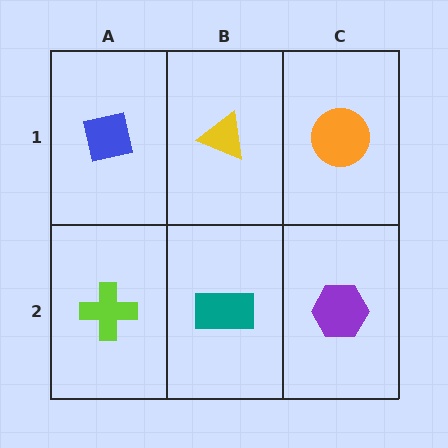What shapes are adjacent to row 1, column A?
A lime cross (row 2, column A), a yellow triangle (row 1, column B).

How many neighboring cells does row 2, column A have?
2.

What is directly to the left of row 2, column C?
A teal rectangle.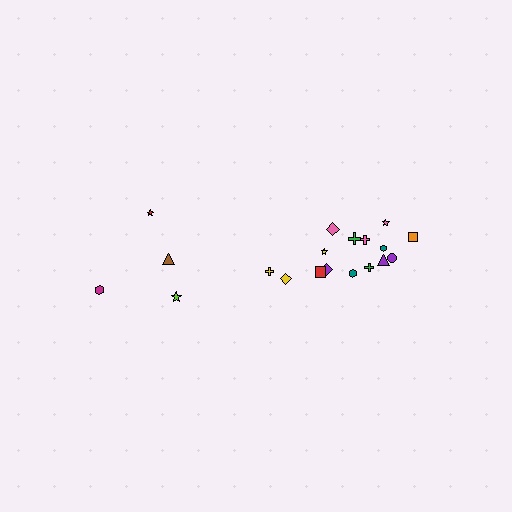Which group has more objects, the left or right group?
The right group.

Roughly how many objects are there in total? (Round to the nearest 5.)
Roughly 20 objects in total.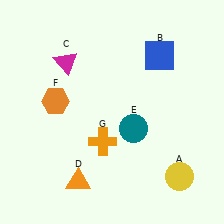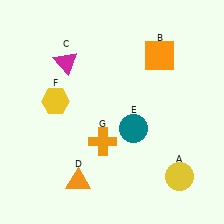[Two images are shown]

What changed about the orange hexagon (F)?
In Image 1, F is orange. In Image 2, it changed to yellow.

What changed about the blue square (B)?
In Image 1, B is blue. In Image 2, it changed to orange.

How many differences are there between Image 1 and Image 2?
There are 2 differences between the two images.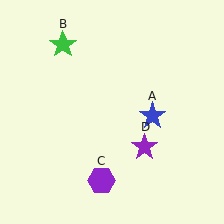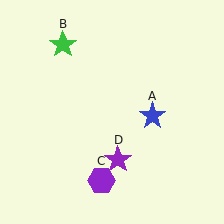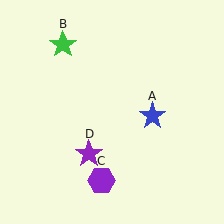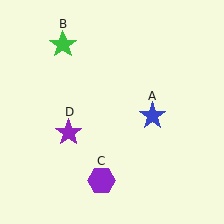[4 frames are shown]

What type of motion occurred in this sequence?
The purple star (object D) rotated clockwise around the center of the scene.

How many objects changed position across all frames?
1 object changed position: purple star (object D).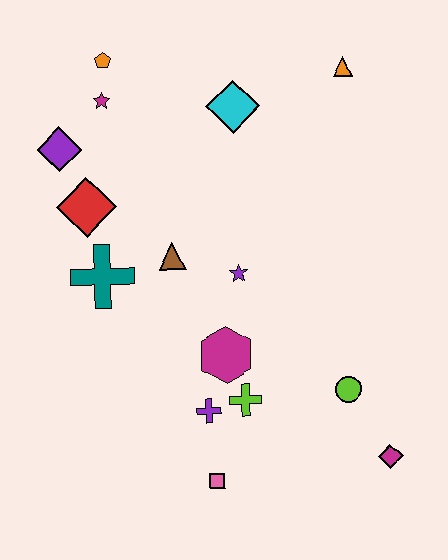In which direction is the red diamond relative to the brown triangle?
The red diamond is to the left of the brown triangle.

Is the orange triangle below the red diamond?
No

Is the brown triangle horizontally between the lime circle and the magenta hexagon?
No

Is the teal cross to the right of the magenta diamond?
No